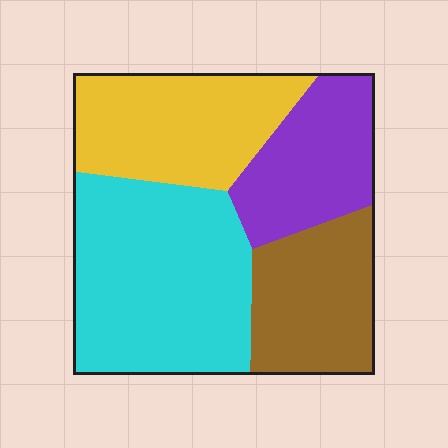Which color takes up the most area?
Cyan, at roughly 35%.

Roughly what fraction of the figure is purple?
Purple covers 19% of the figure.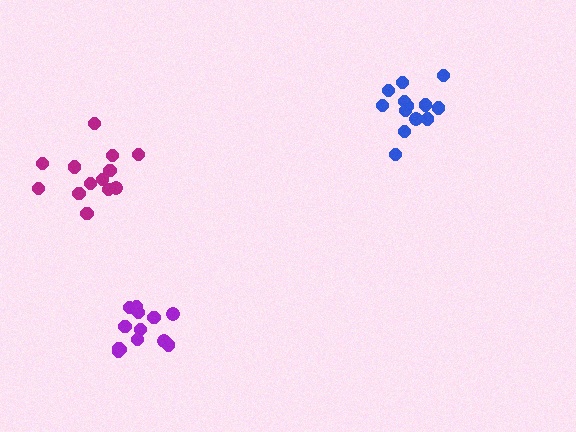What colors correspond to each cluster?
The clusters are colored: blue, purple, magenta.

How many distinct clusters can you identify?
There are 3 distinct clusters.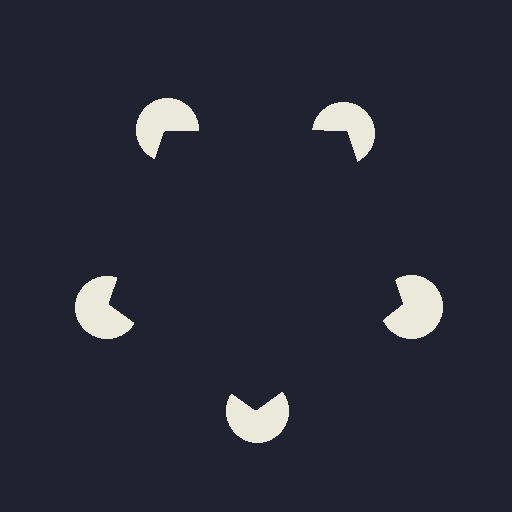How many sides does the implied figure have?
5 sides.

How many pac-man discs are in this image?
There are 5 — one at each vertex of the illusory pentagon.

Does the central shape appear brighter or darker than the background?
It typically appears slightly darker than the background, even though no actual brightness change is drawn.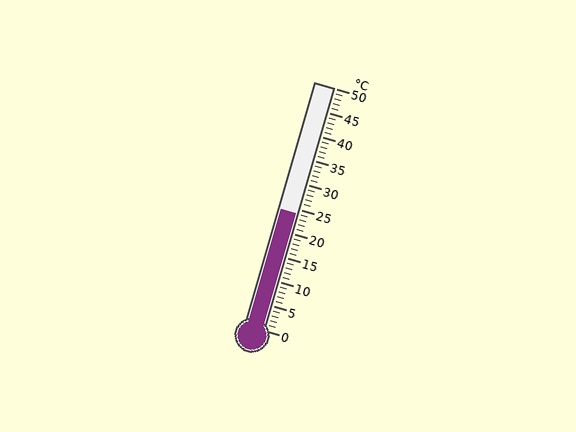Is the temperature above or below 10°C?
The temperature is above 10°C.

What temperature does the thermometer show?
The thermometer shows approximately 24°C.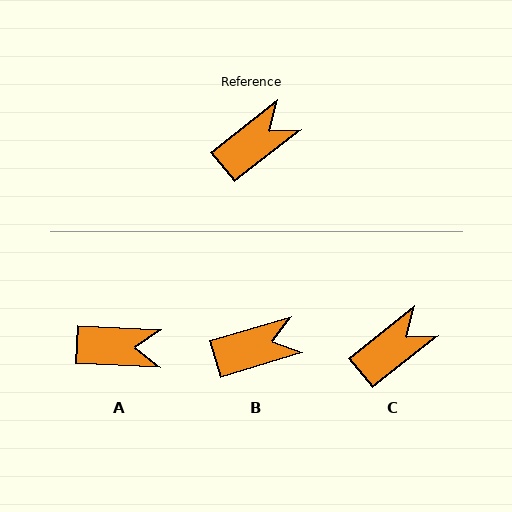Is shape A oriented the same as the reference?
No, it is off by about 41 degrees.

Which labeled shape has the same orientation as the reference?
C.